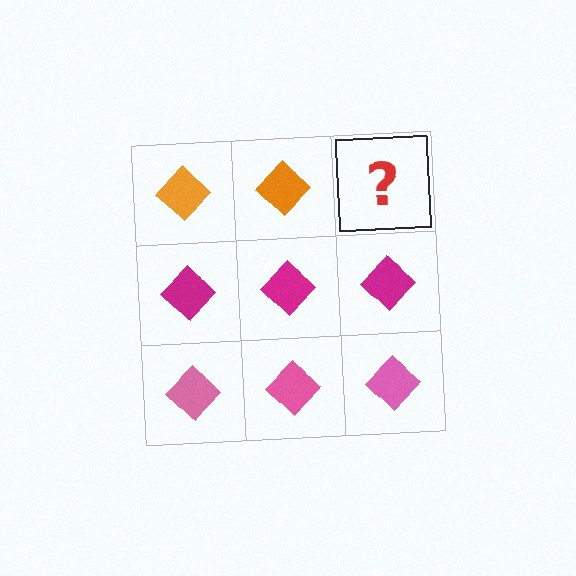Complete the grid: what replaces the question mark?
The question mark should be replaced with an orange diamond.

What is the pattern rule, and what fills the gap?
The rule is that each row has a consistent color. The gap should be filled with an orange diamond.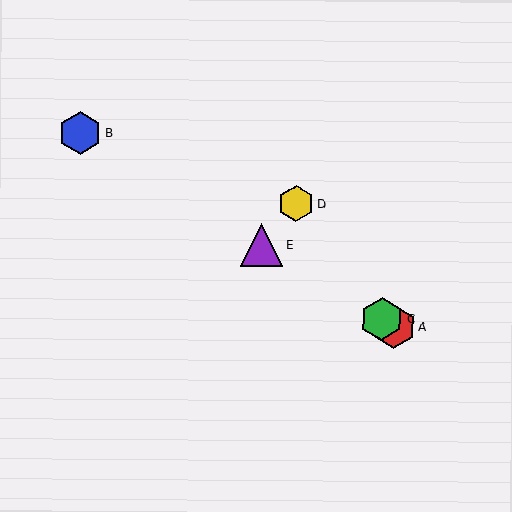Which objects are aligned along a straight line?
Objects A, B, C, E are aligned along a straight line.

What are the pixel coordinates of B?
Object B is at (80, 133).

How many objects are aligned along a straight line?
4 objects (A, B, C, E) are aligned along a straight line.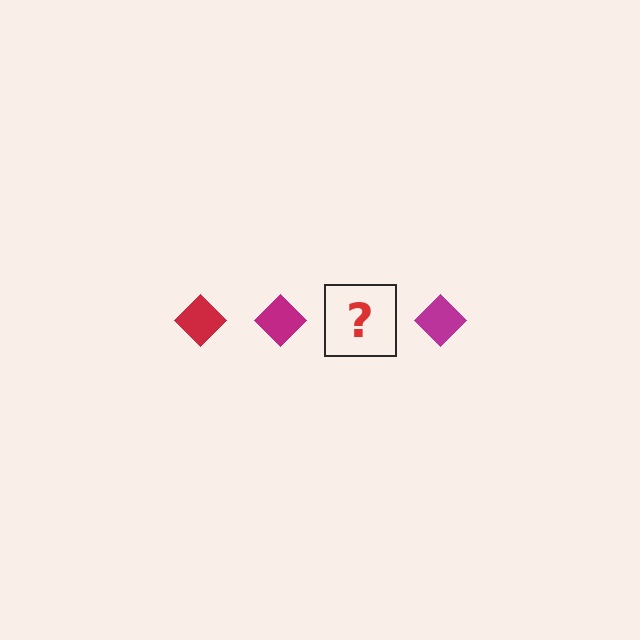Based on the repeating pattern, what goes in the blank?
The blank should be a red diamond.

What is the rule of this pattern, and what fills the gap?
The rule is that the pattern cycles through red, magenta diamonds. The gap should be filled with a red diamond.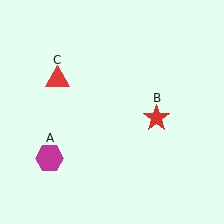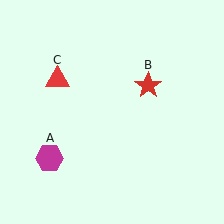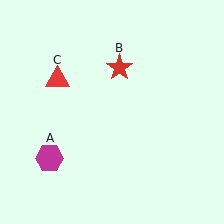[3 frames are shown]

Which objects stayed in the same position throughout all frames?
Magenta hexagon (object A) and red triangle (object C) remained stationary.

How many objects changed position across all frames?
1 object changed position: red star (object B).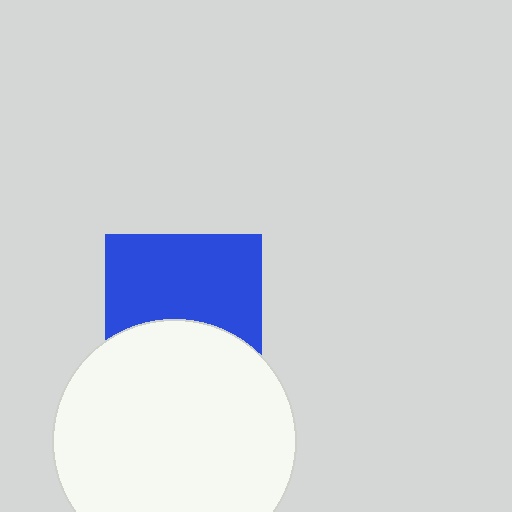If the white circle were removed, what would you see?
You would see the complete blue square.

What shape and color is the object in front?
The object in front is a white circle.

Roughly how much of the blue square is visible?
About half of it is visible (roughly 60%).